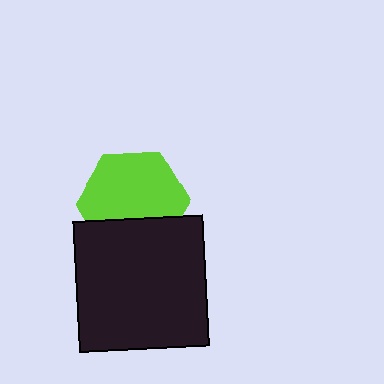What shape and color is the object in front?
The object in front is a black square.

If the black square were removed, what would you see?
You would see the complete lime hexagon.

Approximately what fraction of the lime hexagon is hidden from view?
Roughly 31% of the lime hexagon is hidden behind the black square.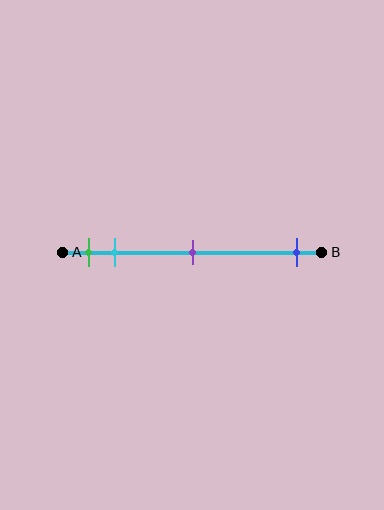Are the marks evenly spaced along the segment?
No, the marks are not evenly spaced.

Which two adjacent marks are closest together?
The green and cyan marks are the closest adjacent pair.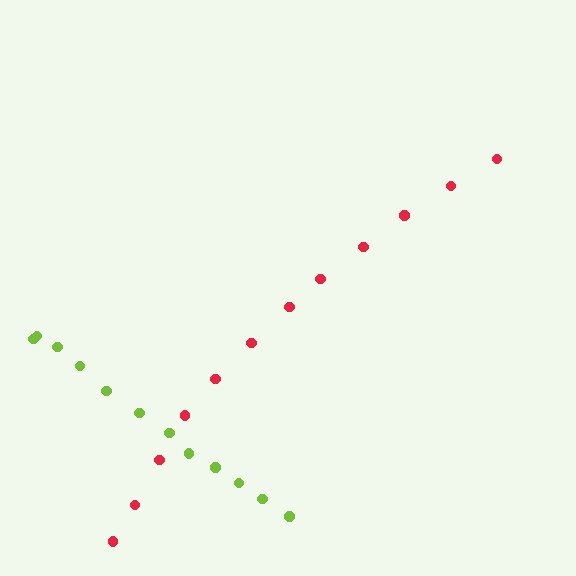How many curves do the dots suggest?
There are 2 distinct paths.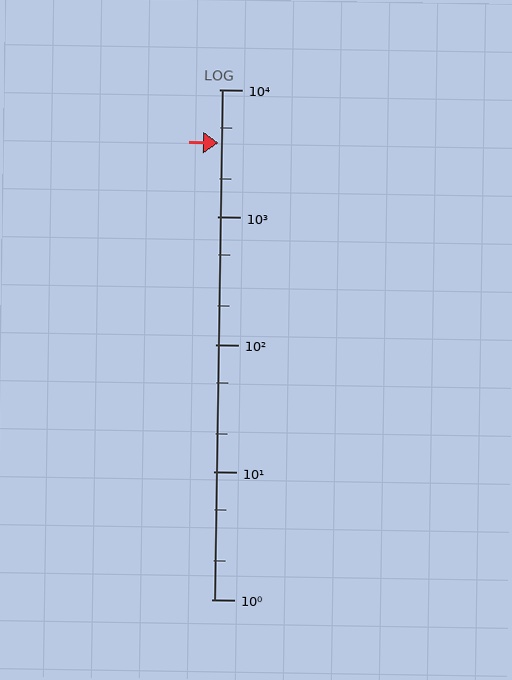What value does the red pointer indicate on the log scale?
The pointer indicates approximately 3800.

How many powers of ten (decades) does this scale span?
The scale spans 4 decades, from 1 to 10000.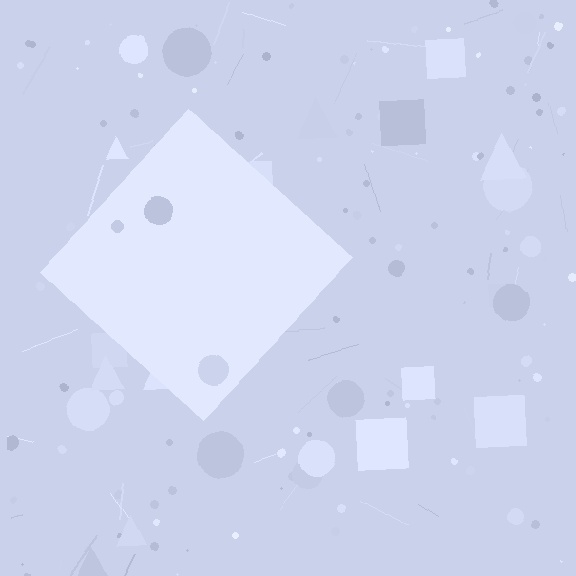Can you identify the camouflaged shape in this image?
The camouflaged shape is a diamond.